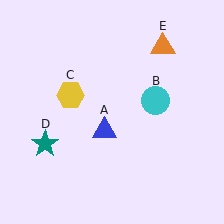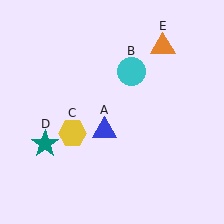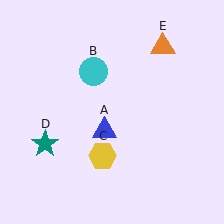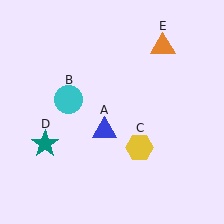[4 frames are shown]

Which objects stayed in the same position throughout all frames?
Blue triangle (object A) and teal star (object D) and orange triangle (object E) remained stationary.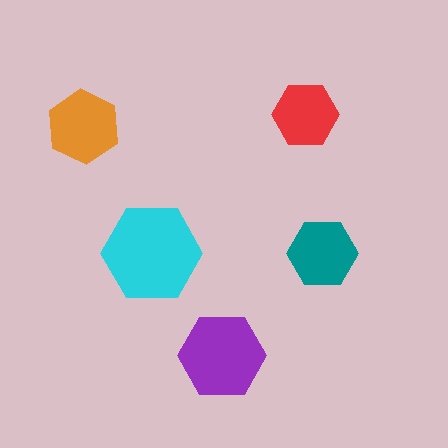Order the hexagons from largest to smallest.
the cyan one, the purple one, the orange one, the teal one, the red one.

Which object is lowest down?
The purple hexagon is bottommost.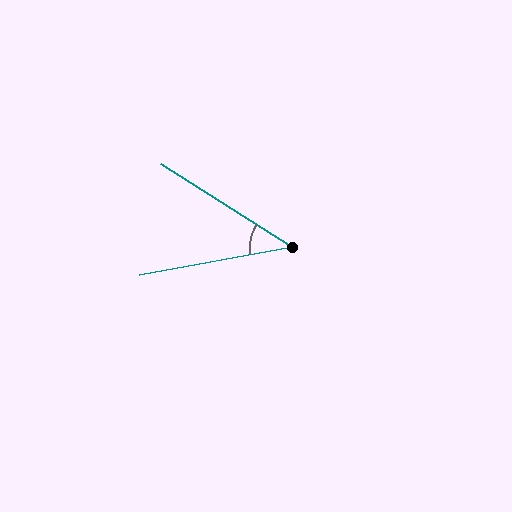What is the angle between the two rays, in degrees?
Approximately 43 degrees.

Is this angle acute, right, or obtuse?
It is acute.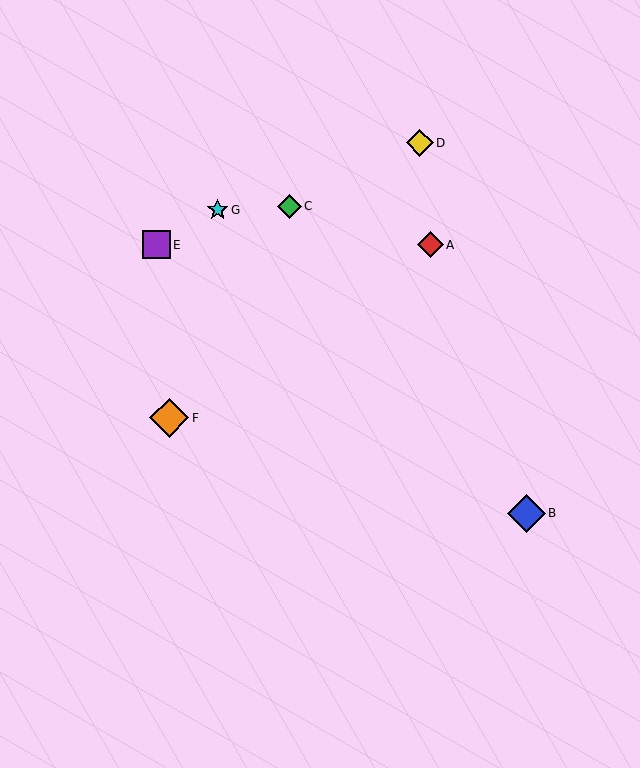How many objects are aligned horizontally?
2 objects (A, E) are aligned horizontally.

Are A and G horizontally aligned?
No, A is at y≈245 and G is at y≈210.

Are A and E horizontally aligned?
Yes, both are at y≈245.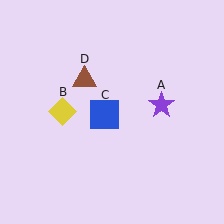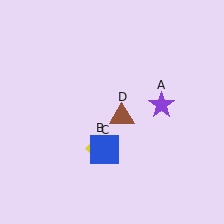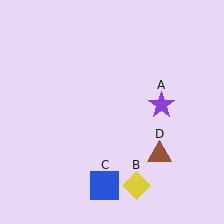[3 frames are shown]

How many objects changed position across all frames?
3 objects changed position: yellow diamond (object B), blue square (object C), brown triangle (object D).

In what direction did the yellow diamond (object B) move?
The yellow diamond (object B) moved down and to the right.